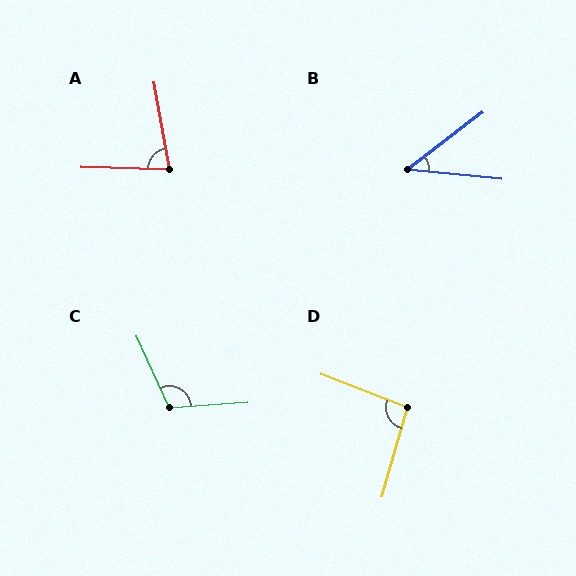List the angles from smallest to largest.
B (43°), A (78°), D (95°), C (110°).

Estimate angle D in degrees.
Approximately 95 degrees.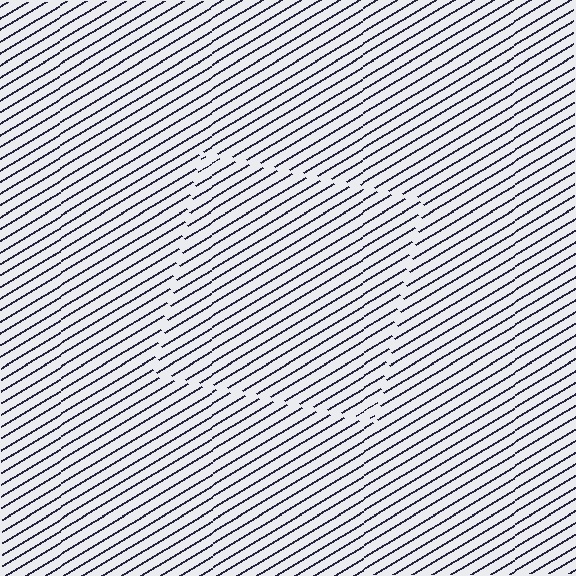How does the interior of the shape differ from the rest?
The interior of the shape contains the same grating, shifted by half a period — the contour is defined by the phase discontinuity where line-ends from the inner and outer gratings abut.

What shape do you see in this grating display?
An illusory square. The interior of the shape contains the same grating, shifted by half a period — the contour is defined by the phase discontinuity where line-ends from the inner and outer gratings abut.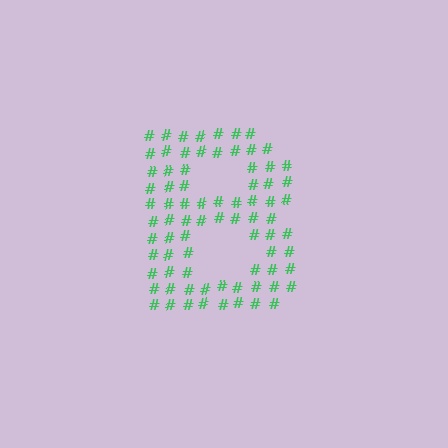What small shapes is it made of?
It is made of small hash symbols.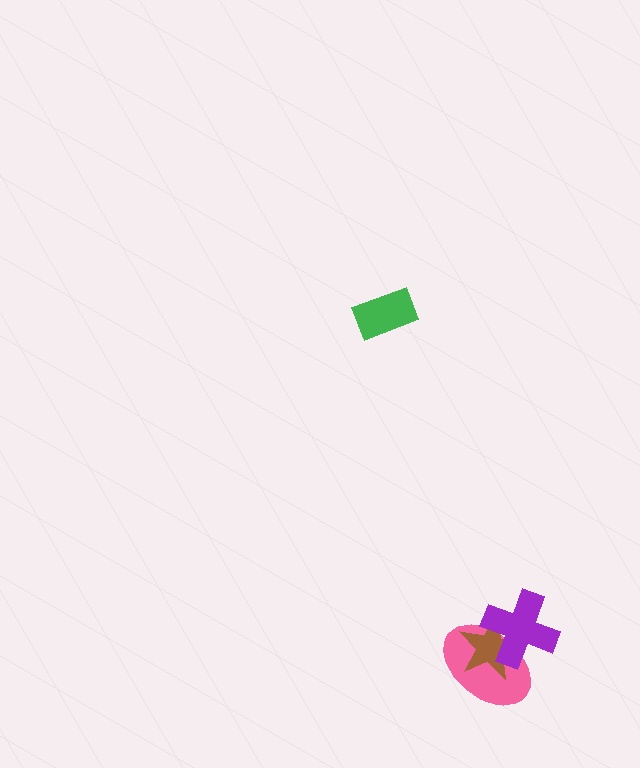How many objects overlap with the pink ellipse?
2 objects overlap with the pink ellipse.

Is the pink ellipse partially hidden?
Yes, it is partially covered by another shape.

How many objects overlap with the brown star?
2 objects overlap with the brown star.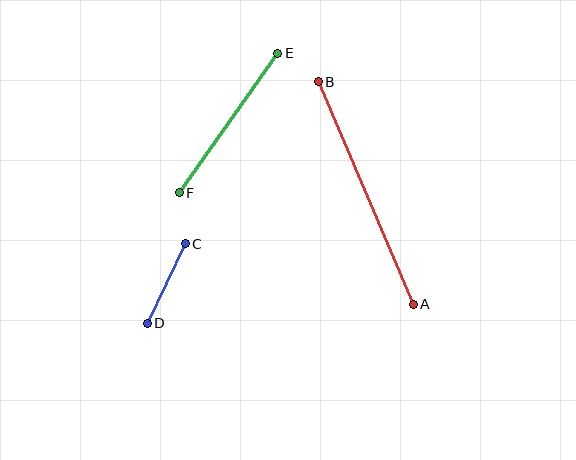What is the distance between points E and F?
The distance is approximately 171 pixels.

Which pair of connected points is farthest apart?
Points A and B are farthest apart.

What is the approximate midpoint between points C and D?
The midpoint is at approximately (166, 283) pixels.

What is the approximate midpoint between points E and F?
The midpoint is at approximately (228, 123) pixels.